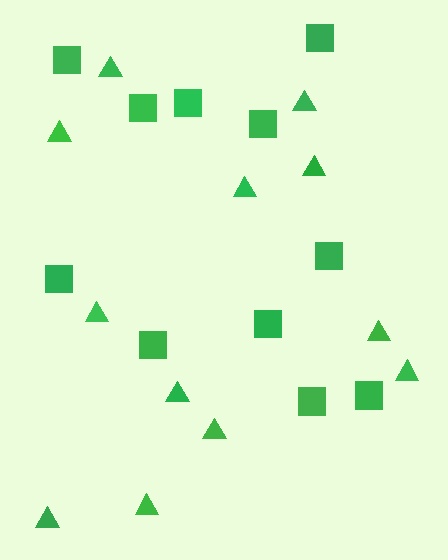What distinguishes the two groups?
There are 2 groups: one group of squares (11) and one group of triangles (12).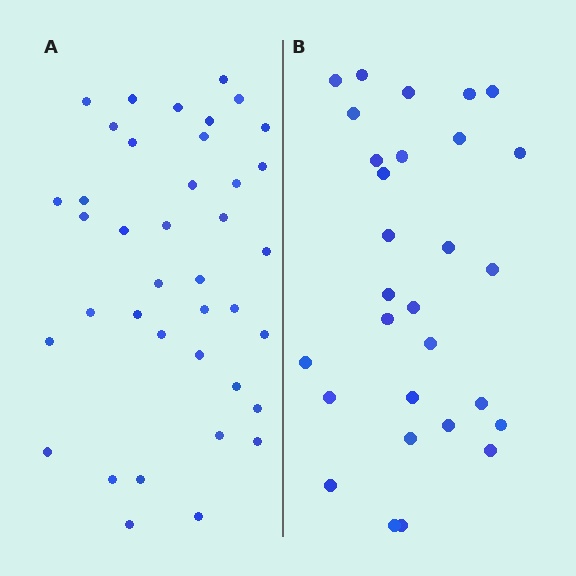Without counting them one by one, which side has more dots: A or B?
Region A (the left region) has more dots.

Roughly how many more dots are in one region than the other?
Region A has roughly 10 or so more dots than region B.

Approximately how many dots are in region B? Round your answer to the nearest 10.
About 30 dots. (The exact count is 29, which rounds to 30.)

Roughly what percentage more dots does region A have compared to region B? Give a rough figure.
About 35% more.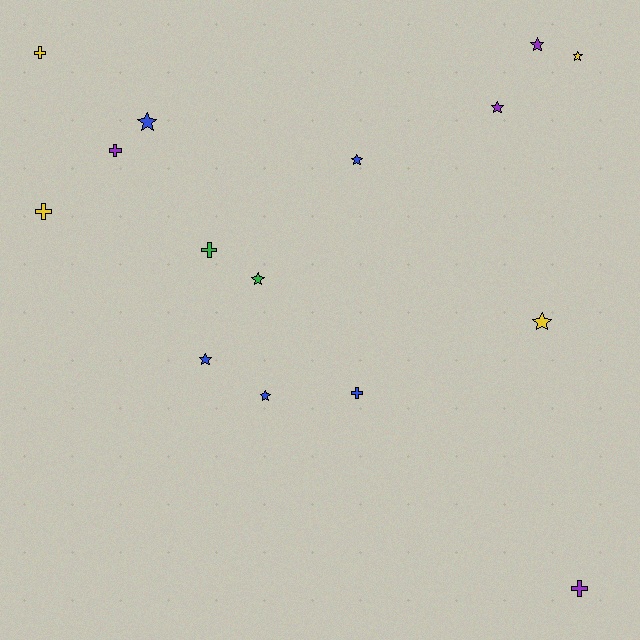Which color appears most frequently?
Blue, with 5 objects.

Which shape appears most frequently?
Star, with 9 objects.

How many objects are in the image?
There are 15 objects.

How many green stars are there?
There is 1 green star.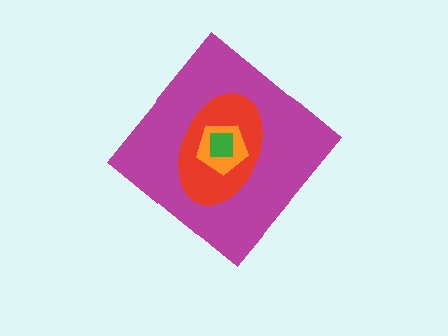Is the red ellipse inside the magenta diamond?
Yes.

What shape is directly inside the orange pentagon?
The green square.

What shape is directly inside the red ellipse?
The orange pentagon.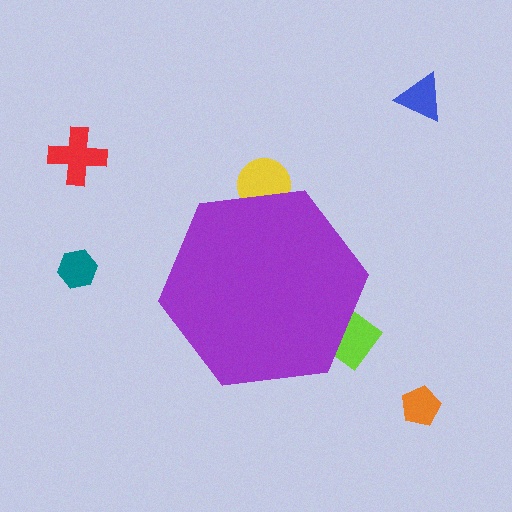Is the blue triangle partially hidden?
No, the blue triangle is fully visible.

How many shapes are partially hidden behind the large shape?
2 shapes are partially hidden.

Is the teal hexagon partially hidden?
No, the teal hexagon is fully visible.